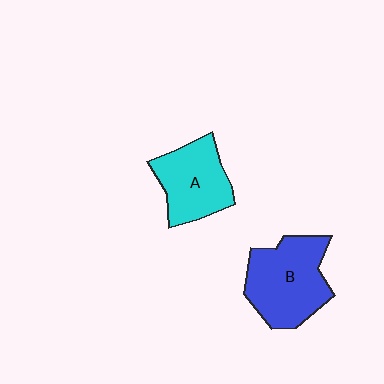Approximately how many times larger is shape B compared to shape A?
Approximately 1.3 times.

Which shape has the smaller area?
Shape A (cyan).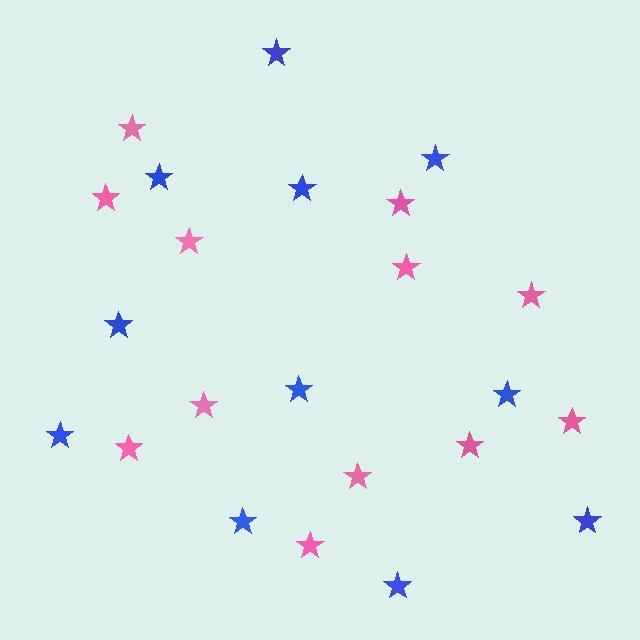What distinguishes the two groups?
There are 2 groups: one group of blue stars (11) and one group of pink stars (12).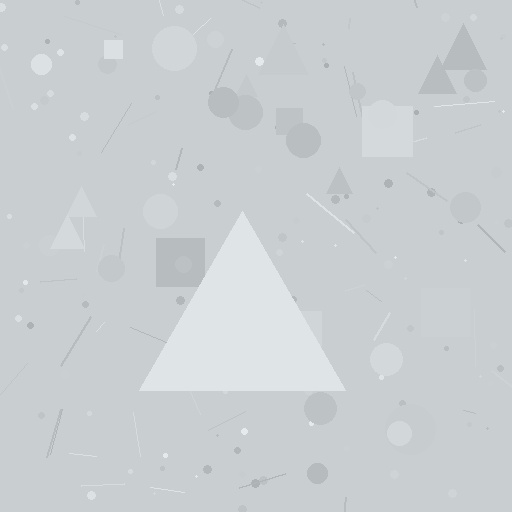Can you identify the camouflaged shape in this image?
The camouflaged shape is a triangle.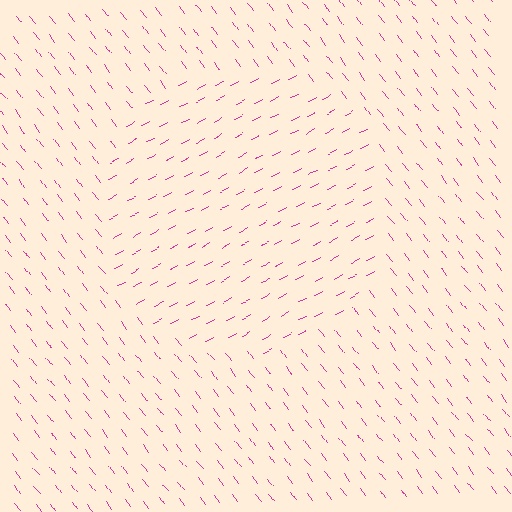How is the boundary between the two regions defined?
The boundary is defined purely by a change in line orientation (approximately 79 degrees difference). All lines are the same color and thickness.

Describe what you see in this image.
The image is filled with small magenta line segments. A circle region in the image has lines oriented differently from the surrounding lines, creating a visible texture boundary.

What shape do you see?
I see a circle.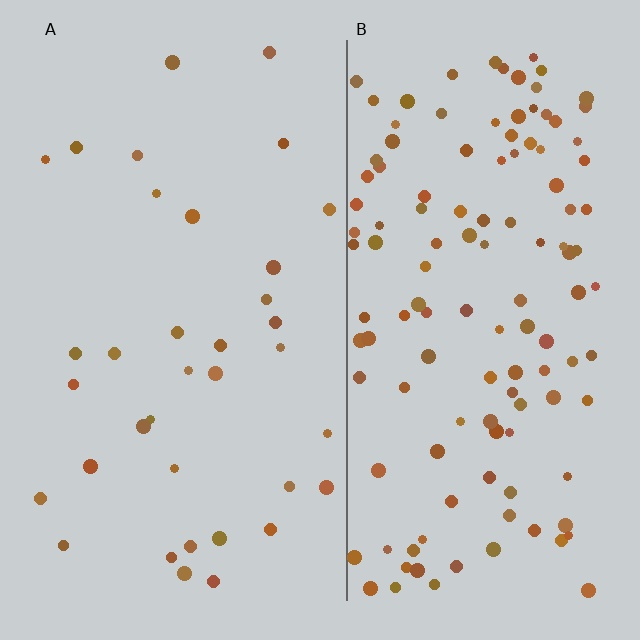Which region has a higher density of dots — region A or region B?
B (the right).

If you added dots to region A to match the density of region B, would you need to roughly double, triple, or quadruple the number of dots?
Approximately quadruple.